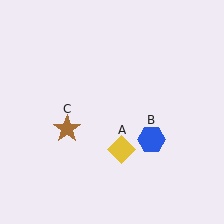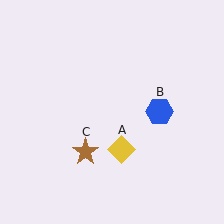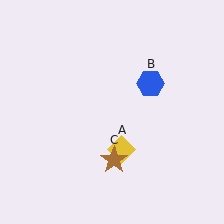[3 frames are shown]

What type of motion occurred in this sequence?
The blue hexagon (object B), brown star (object C) rotated counterclockwise around the center of the scene.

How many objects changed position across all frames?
2 objects changed position: blue hexagon (object B), brown star (object C).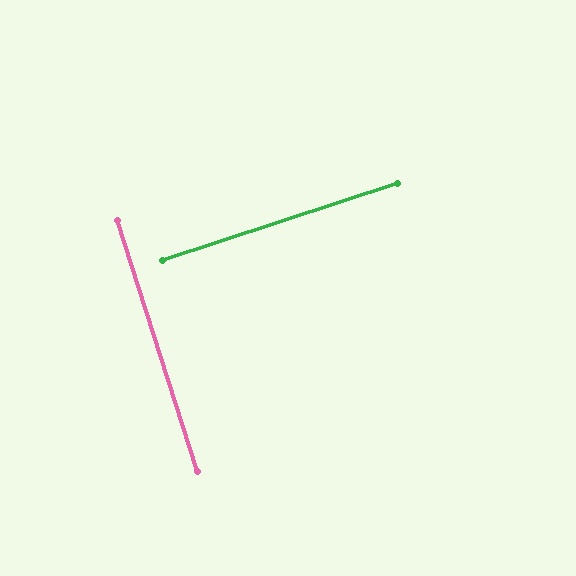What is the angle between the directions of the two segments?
Approximately 89 degrees.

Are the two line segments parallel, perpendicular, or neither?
Perpendicular — they meet at approximately 89°.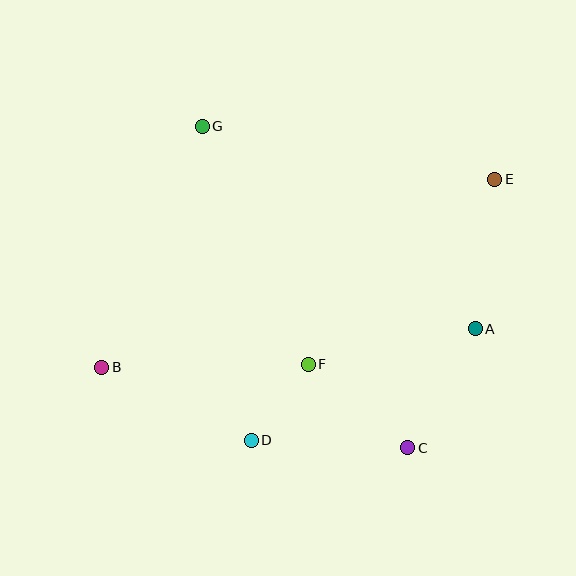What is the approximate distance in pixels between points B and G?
The distance between B and G is approximately 261 pixels.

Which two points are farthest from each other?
Points B and E are farthest from each other.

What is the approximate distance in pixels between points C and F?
The distance between C and F is approximately 130 pixels.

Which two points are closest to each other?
Points D and F are closest to each other.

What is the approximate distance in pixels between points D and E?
The distance between D and E is approximately 357 pixels.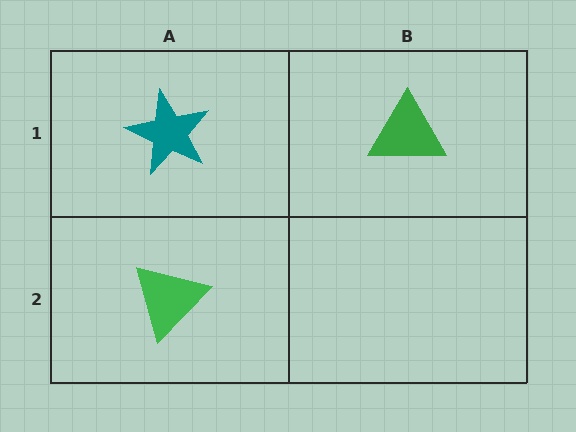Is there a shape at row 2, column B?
No, that cell is empty.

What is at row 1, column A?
A teal star.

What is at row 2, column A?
A green triangle.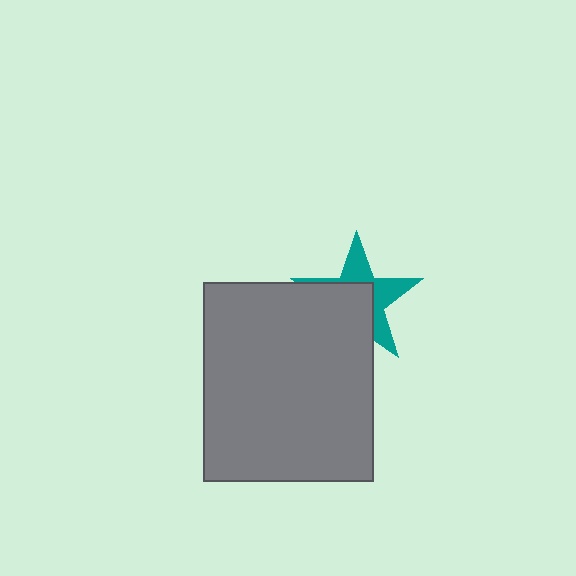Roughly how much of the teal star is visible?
About half of it is visible (roughly 47%).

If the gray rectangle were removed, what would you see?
You would see the complete teal star.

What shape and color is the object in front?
The object in front is a gray rectangle.